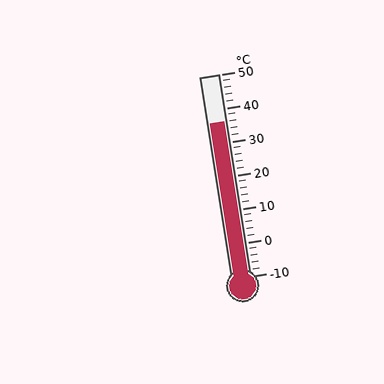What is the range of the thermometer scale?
The thermometer scale ranges from -10°C to 50°C.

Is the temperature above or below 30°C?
The temperature is above 30°C.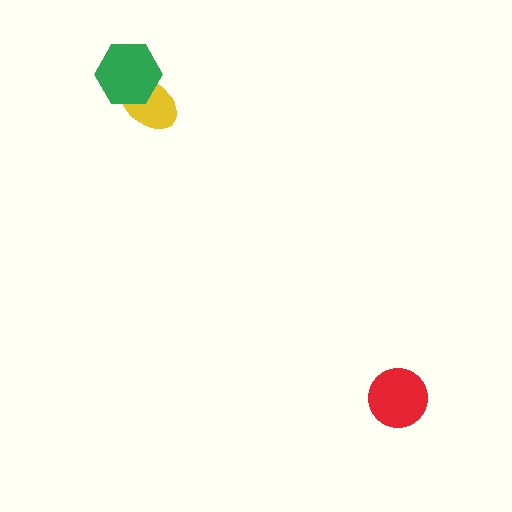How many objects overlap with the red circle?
0 objects overlap with the red circle.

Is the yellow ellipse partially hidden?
Yes, it is partially covered by another shape.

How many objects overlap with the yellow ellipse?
1 object overlaps with the yellow ellipse.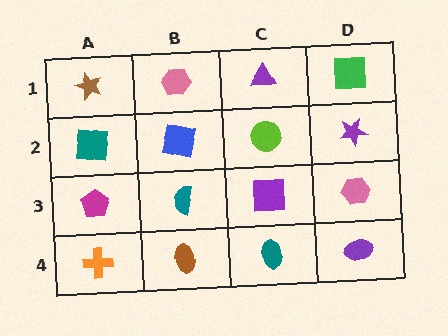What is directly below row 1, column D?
A purple star.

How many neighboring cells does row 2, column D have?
3.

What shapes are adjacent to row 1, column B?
A blue square (row 2, column B), a brown star (row 1, column A), a purple triangle (row 1, column C).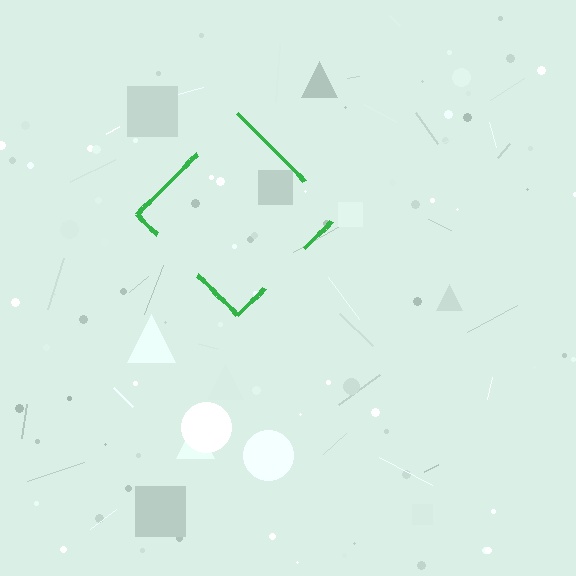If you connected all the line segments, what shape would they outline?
They would outline a diamond.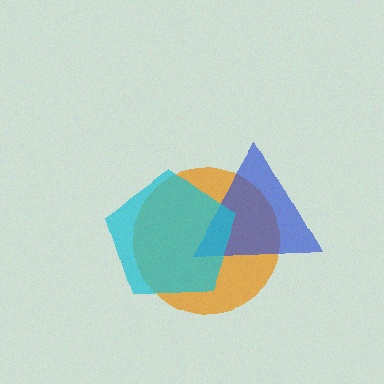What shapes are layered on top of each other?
The layered shapes are: an orange circle, a blue triangle, a cyan pentagon.